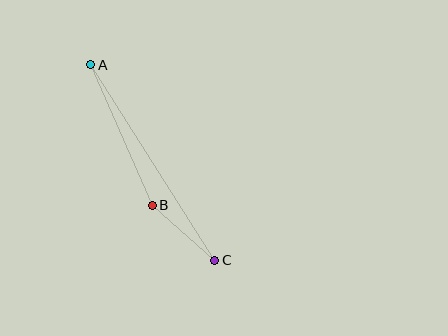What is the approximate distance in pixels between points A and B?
The distance between A and B is approximately 153 pixels.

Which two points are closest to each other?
Points B and C are closest to each other.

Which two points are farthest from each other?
Points A and C are farthest from each other.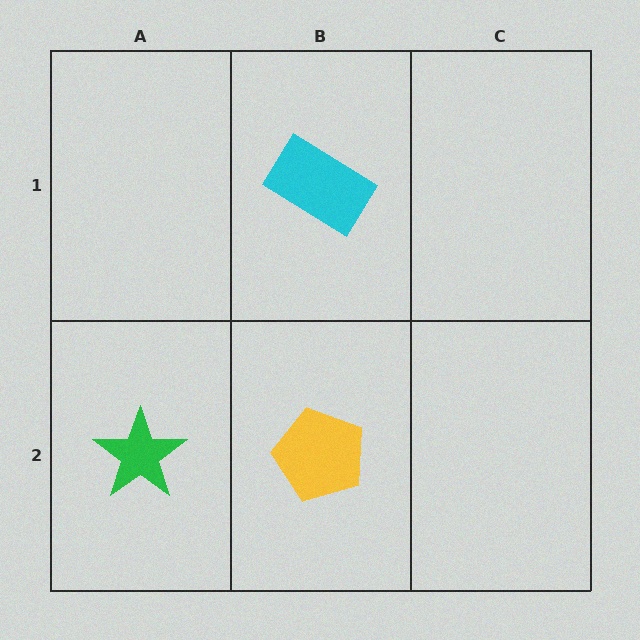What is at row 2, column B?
A yellow pentagon.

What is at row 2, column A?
A green star.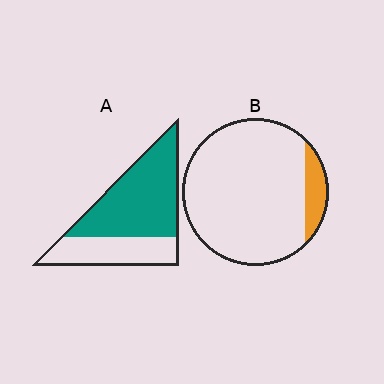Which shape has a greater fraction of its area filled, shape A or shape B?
Shape A.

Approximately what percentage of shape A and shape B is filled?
A is approximately 65% and B is approximately 10%.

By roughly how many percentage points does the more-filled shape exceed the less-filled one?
By roughly 55 percentage points (A over B).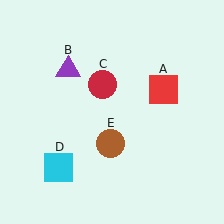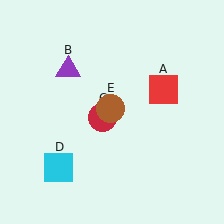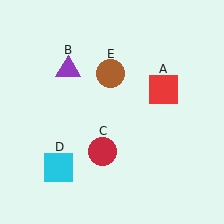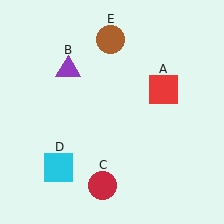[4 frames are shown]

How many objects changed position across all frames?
2 objects changed position: red circle (object C), brown circle (object E).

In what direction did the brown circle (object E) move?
The brown circle (object E) moved up.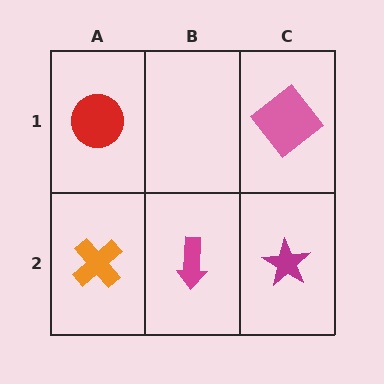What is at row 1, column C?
A pink diamond.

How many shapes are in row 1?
2 shapes.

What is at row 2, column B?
A magenta arrow.